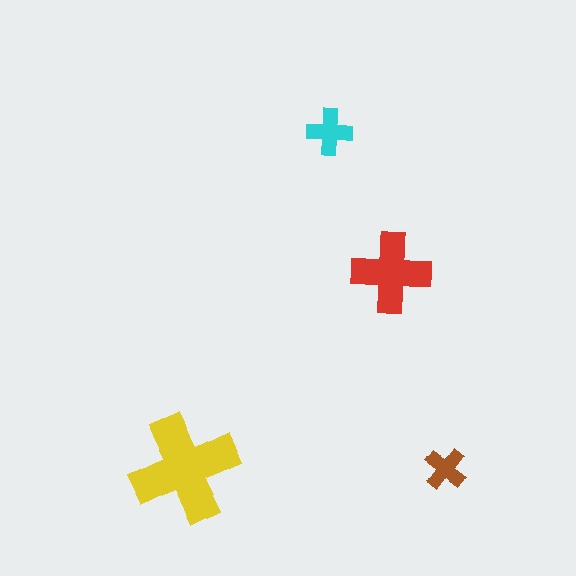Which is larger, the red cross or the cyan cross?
The red one.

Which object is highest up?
The cyan cross is topmost.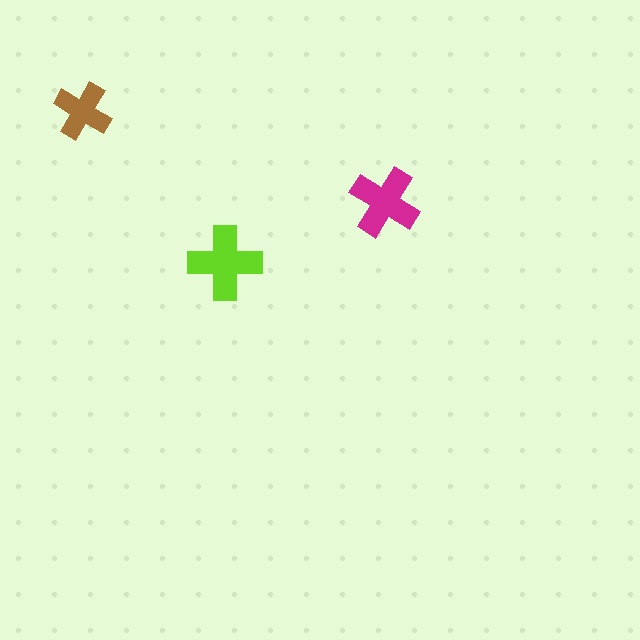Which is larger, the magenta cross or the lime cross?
The lime one.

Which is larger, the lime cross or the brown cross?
The lime one.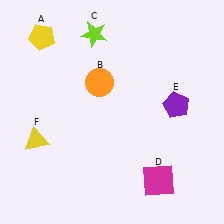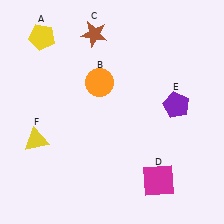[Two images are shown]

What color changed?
The star (C) changed from lime in Image 1 to brown in Image 2.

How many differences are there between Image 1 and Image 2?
There is 1 difference between the two images.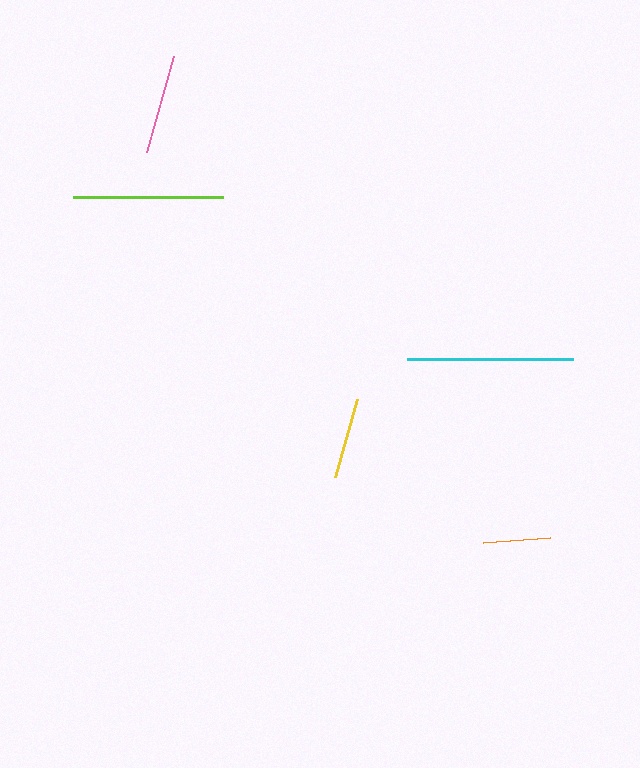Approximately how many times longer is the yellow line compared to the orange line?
The yellow line is approximately 1.2 times the length of the orange line.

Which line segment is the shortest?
The orange line is the shortest at approximately 66 pixels.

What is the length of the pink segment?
The pink segment is approximately 100 pixels long.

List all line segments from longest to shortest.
From longest to shortest: cyan, lime, pink, yellow, orange.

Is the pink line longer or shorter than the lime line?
The lime line is longer than the pink line.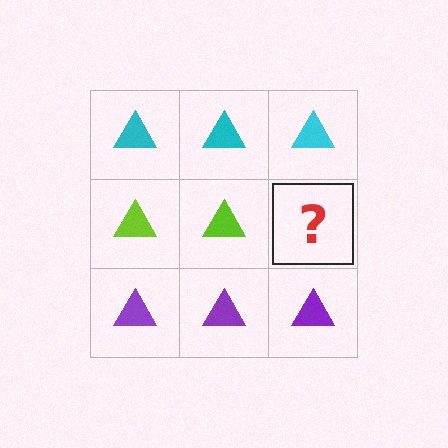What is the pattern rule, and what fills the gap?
The rule is that each row has a consistent color. The gap should be filled with a lime triangle.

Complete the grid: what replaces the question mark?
The question mark should be replaced with a lime triangle.